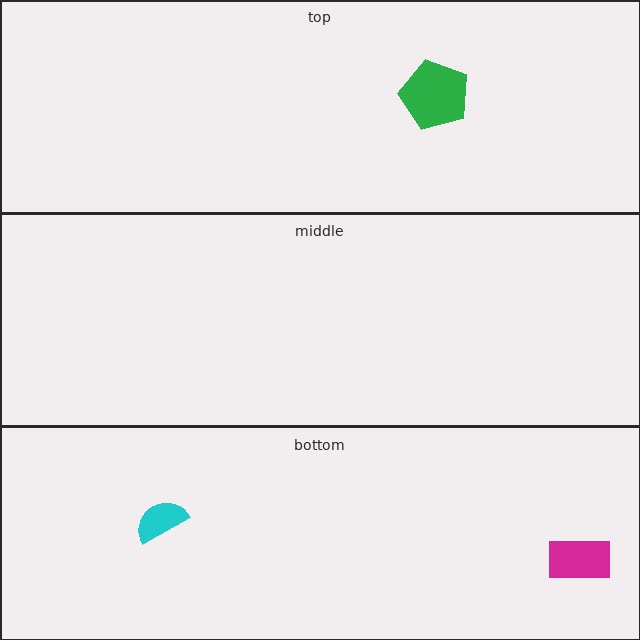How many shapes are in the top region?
1.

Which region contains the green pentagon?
The top region.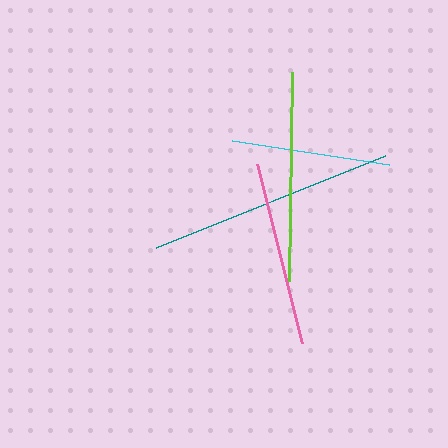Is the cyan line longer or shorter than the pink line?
The pink line is longer than the cyan line.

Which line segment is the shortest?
The cyan line is the shortest at approximately 158 pixels.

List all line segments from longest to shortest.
From longest to shortest: teal, lime, pink, cyan.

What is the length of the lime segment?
The lime segment is approximately 209 pixels long.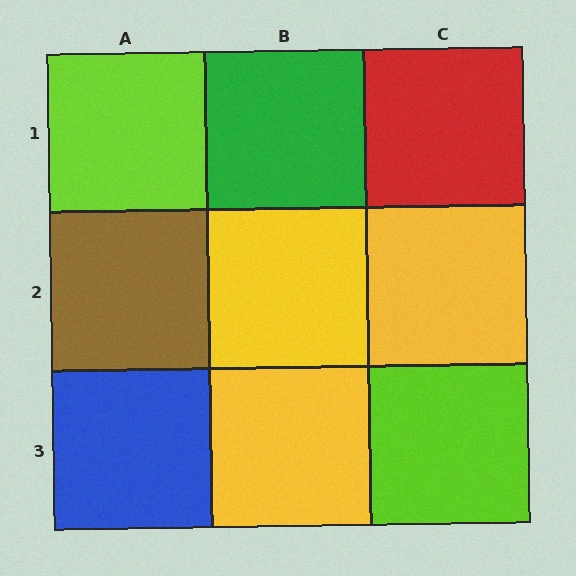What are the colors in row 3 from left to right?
Blue, yellow, lime.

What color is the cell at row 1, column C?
Red.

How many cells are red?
1 cell is red.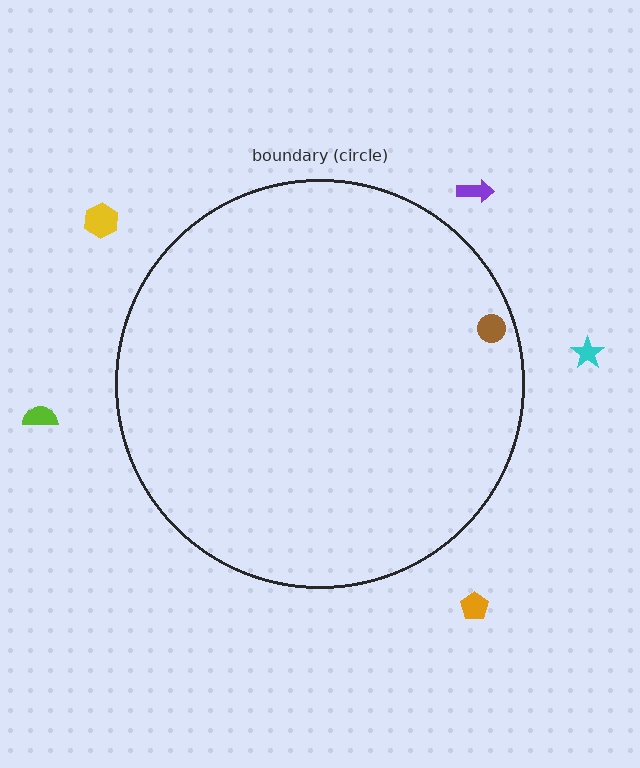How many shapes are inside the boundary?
1 inside, 5 outside.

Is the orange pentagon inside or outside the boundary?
Outside.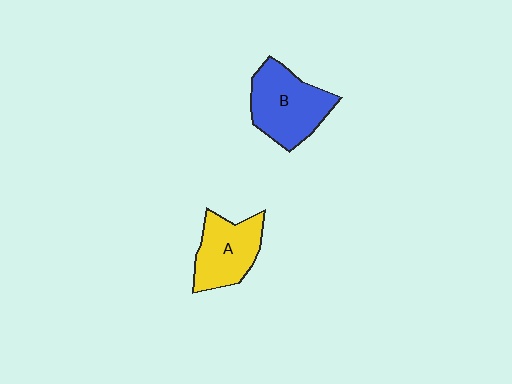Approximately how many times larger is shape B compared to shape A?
Approximately 1.2 times.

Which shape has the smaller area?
Shape A (yellow).